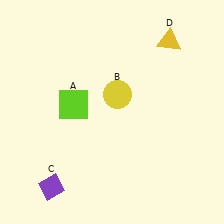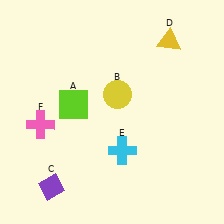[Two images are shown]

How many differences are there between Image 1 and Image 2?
There are 2 differences between the two images.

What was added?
A cyan cross (E), a pink cross (F) were added in Image 2.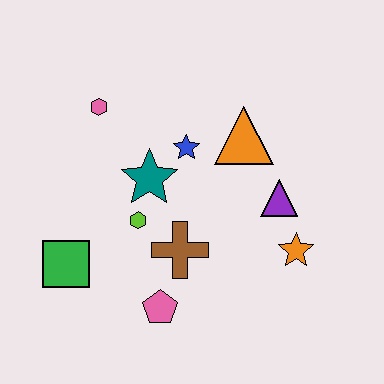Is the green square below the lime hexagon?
Yes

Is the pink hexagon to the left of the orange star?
Yes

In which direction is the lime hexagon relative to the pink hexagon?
The lime hexagon is below the pink hexagon.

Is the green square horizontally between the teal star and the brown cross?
No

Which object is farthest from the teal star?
The orange star is farthest from the teal star.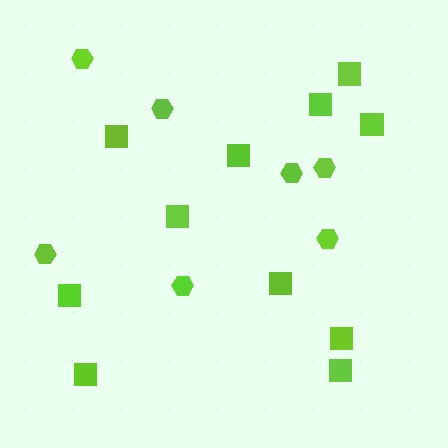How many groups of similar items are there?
There are 2 groups: one group of squares (11) and one group of hexagons (7).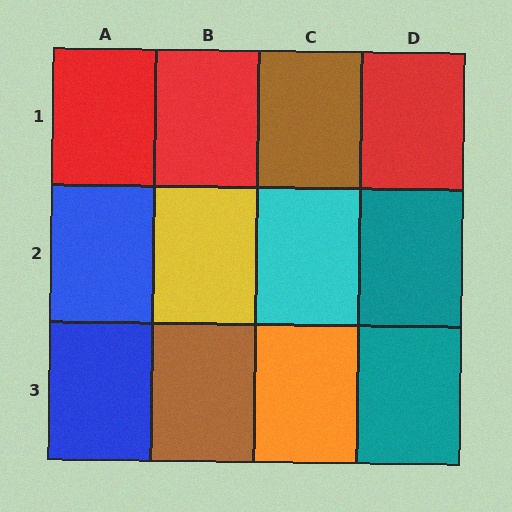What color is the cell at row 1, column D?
Red.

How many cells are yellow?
1 cell is yellow.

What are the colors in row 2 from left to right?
Blue, yellow, cyan, teal.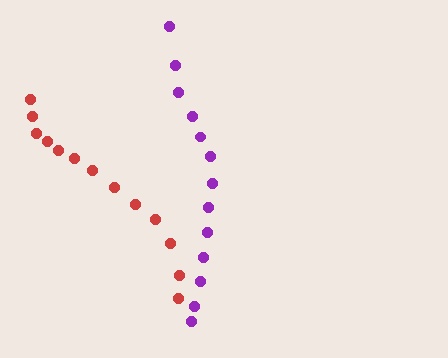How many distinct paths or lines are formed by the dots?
There are 2 distinct paths.